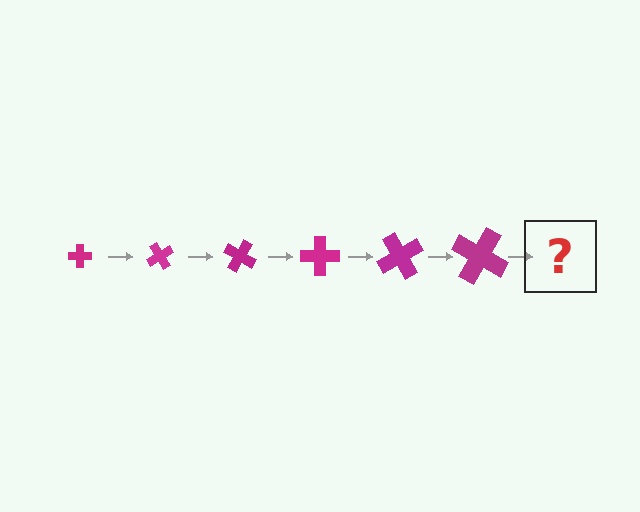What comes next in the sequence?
The next element should be a cross, larger than the previous one and rotated 360 degrees from the start.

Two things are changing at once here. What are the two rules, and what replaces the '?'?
The two rules are that the cross grows larger each step and it rotates 60 degrees each step. The '?' should be a cross, larger than the previous one and rotated 360 degrees from the start.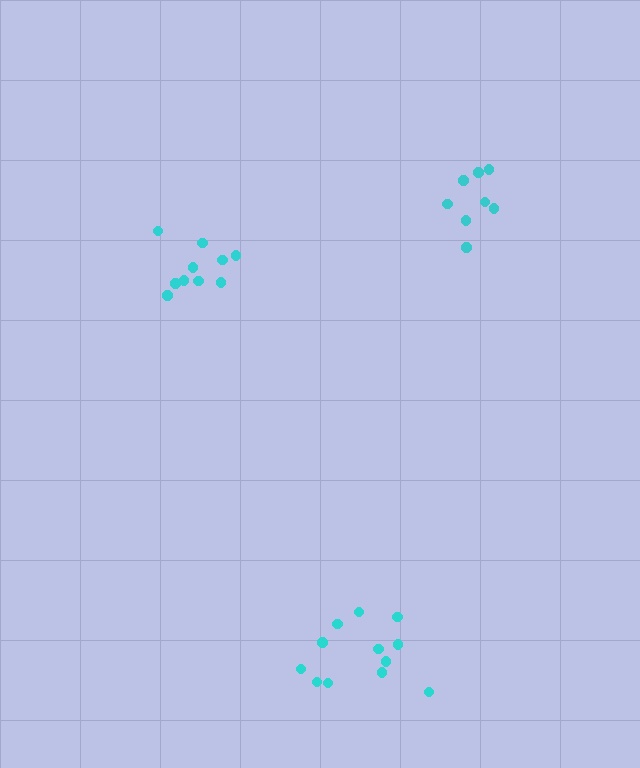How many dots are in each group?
Group 1: 12 dots, Group 2: 10 dots, Group 3: 8 dots (30 total).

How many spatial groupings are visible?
There are 3 spatial groupings.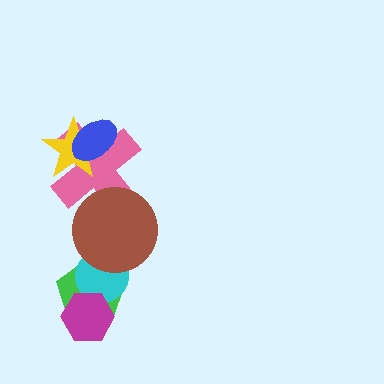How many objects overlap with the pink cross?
3 objects overlap with the pink cross.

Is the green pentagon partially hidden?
Yes, it is partially covered by another shape.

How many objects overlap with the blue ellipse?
2 objects overlap with the blue ellipse.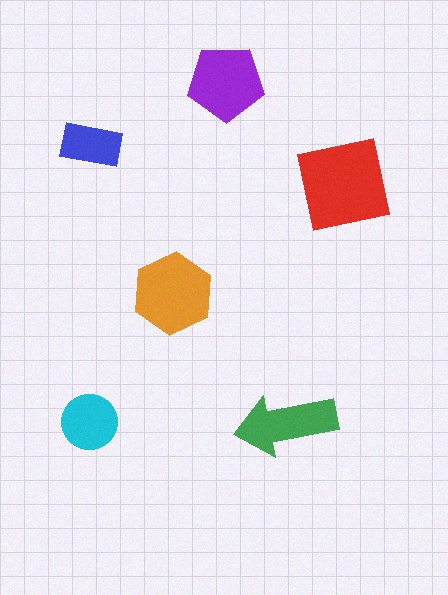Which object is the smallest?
The blue rectangle.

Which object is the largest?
The red square.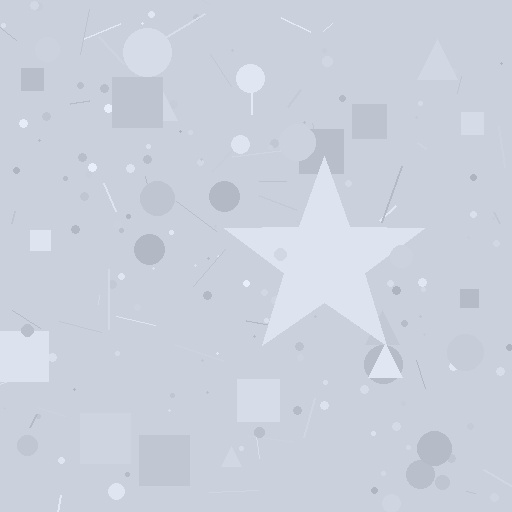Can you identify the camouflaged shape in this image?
The camouflaged shape is a star.